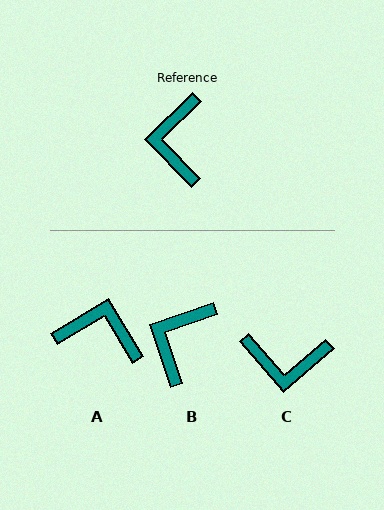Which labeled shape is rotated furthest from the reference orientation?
A, about 103 degrees away.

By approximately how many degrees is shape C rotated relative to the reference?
Approximately 86 degrees counter-clockwise.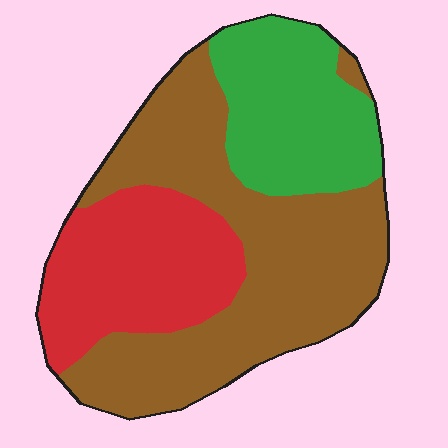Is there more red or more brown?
Brown.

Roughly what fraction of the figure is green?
Green covers about 25% of the figure.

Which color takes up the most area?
Brown, at roughly 50%.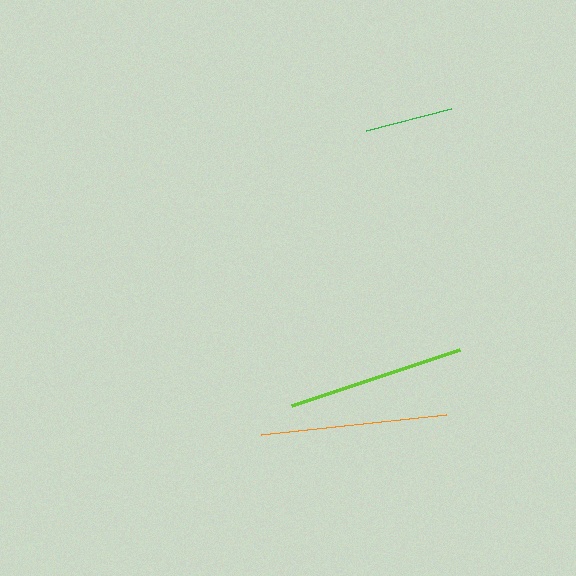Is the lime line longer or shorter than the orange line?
The orange line is longer than the lime line.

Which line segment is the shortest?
The green line is the shortest at approximately 87 pixels.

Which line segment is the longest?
The orange line is the longest at approximately 186 pixels.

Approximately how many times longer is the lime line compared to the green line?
The lime line is approximately 2.0 times the length of the green line.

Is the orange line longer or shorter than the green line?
The orange line is longer than the green line.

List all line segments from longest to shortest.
From longest to shortest: orange, lime, green.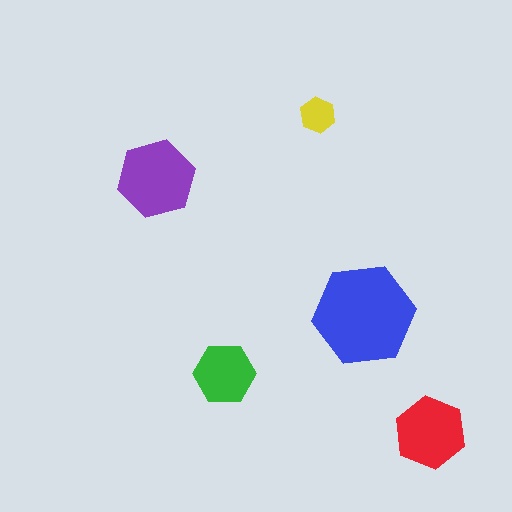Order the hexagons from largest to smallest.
the blue one, the purple one, the red one, the green one, the yellow one.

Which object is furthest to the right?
The red hexagon is rightmost.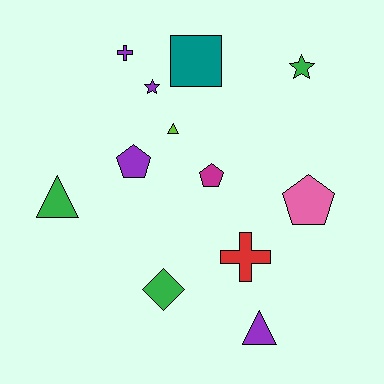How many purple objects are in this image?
There are 4 purple objects.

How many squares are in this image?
There is 1 square.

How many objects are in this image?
There are 12 objects.